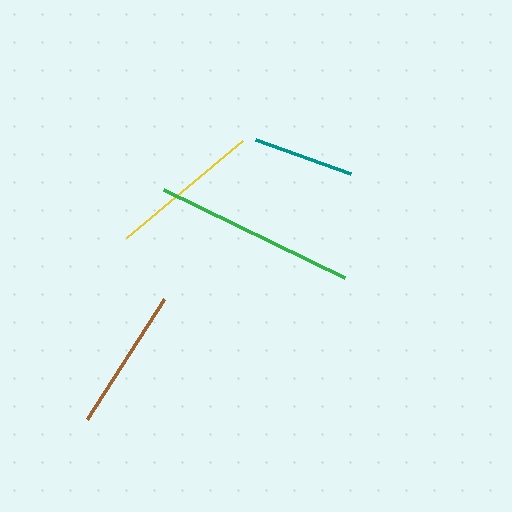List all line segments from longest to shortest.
From longest to shortest: green, yellow, brown, teal.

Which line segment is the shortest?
The teal line is the shortest at approximately 101 pixels.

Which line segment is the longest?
The green line is the longest at approximately 201 pixels.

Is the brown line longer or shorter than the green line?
The green line is longer than the brown line.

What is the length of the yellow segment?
The yellow segment is approximately 152 pixels long.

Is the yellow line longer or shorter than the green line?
The green line is longer than the yellow line.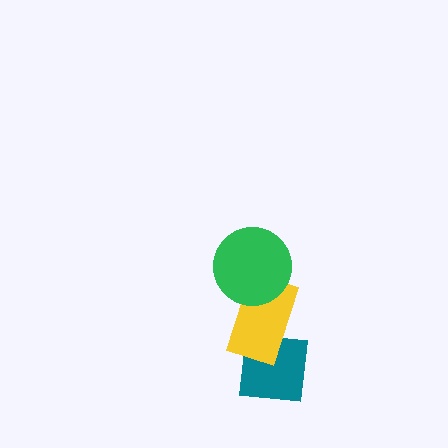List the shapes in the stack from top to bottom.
From top to bottom: the green circle, the yellow rectangle, the teal square.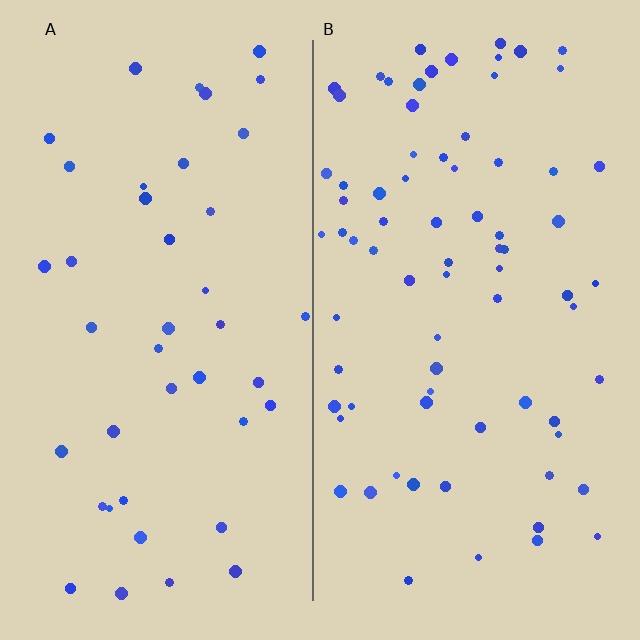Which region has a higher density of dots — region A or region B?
B (the right).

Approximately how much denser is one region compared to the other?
Approximately 1.8× — region B over region A.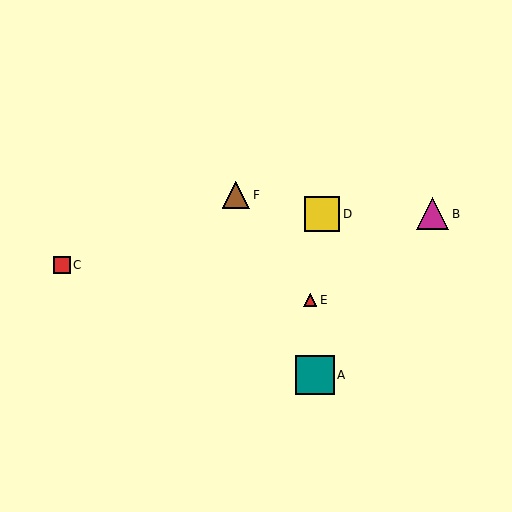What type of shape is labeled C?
Shape C is a red square.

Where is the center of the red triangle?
The center of the red triangle is at (310, 300).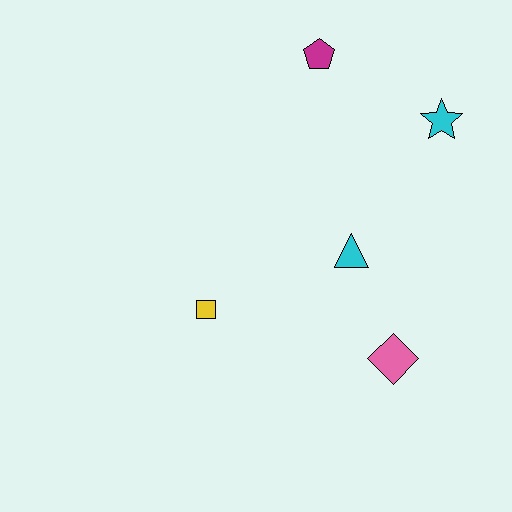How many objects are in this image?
There are 5 objects.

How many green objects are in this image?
There are no green objects.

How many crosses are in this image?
There are no crosses.